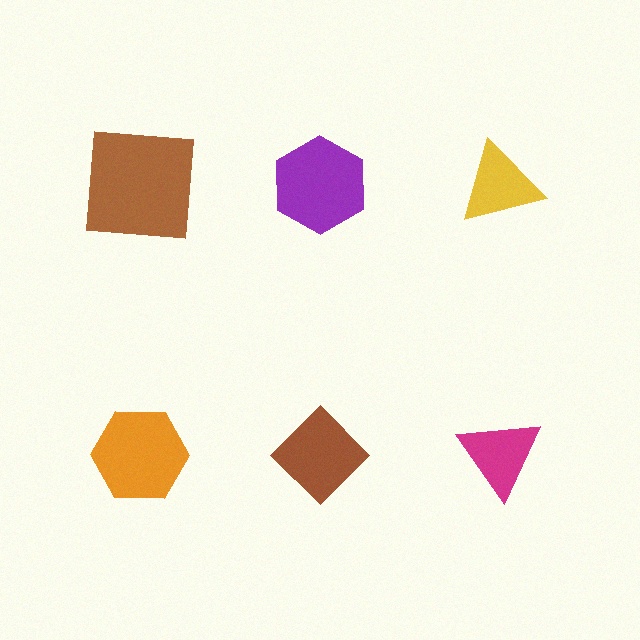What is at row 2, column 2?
A brown diamond.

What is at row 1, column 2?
A purple hexagon.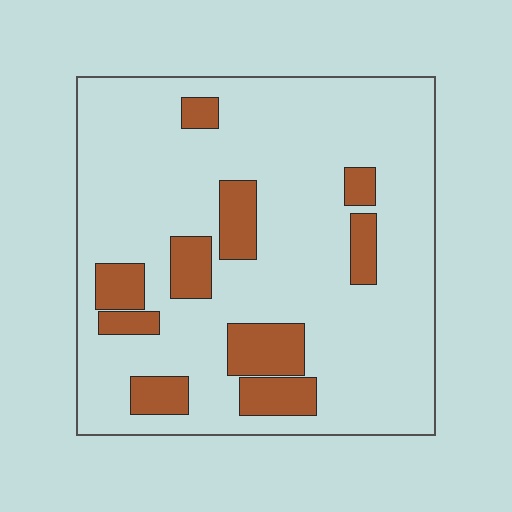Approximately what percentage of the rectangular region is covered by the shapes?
Approximately 20%.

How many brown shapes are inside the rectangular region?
10.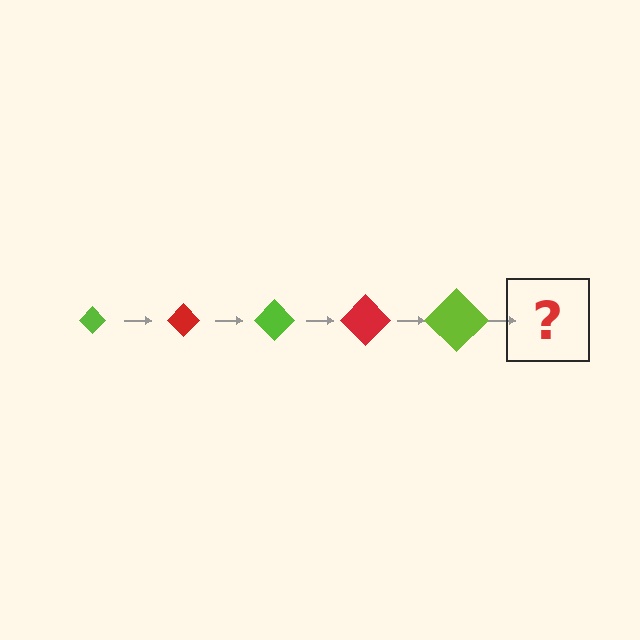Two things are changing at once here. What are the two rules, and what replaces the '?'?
The two rules are that the diamond grows larger each step and the color cycles through lime and red. The '?' should be a red diamond, larger than the previous one.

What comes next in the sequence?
The next element should be a red diamond, larger than the previous one.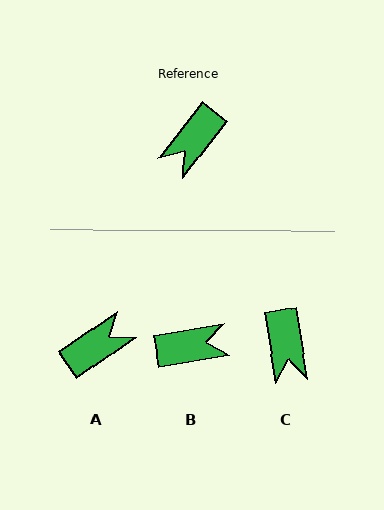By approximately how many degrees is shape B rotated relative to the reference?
Approximately 137 degrees counter-clockwise.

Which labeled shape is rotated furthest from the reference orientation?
A, about 163 degrees away.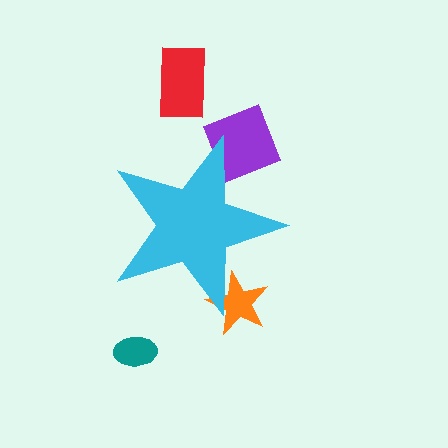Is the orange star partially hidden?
Yes, the orange star is partially hidden behind the cyan star.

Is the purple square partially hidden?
Yes, the purple square is partially hidden behind the cyan star.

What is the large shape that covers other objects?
A cyan star.